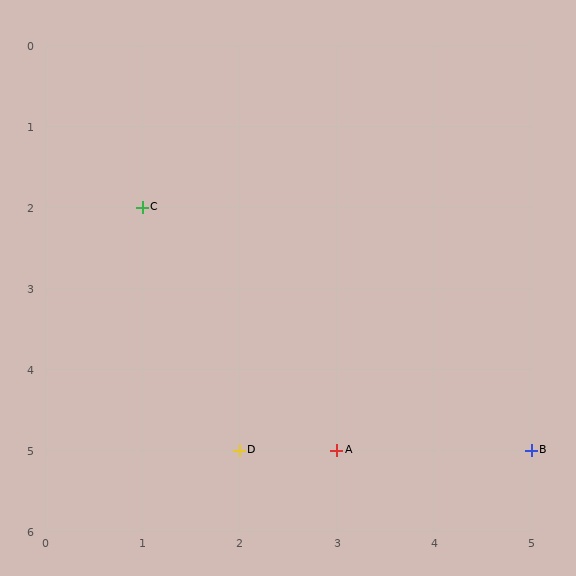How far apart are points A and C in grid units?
Points A and C are 2 columns and 3 rows apart (about 3.6 grid units diagonally).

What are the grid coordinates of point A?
Point A is at grid coordinates (3, 5).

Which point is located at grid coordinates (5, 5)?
Point B is at (5, 5).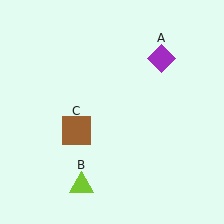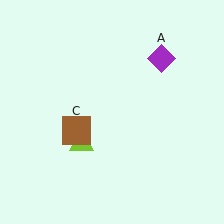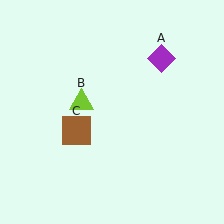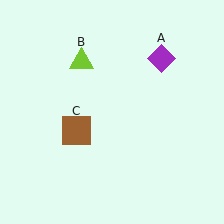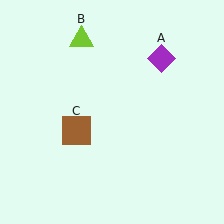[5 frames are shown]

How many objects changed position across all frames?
1 object changed position: lime triangle (object B).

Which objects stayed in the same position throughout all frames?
Purple diamond (object A) and brown square (object C) remained stationary.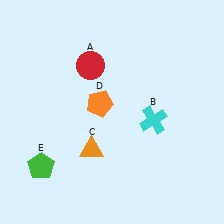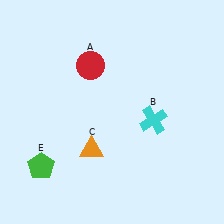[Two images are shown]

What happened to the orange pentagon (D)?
The orange pentagon (D) was removed in Image 2. It was in the top-left area of Image 1.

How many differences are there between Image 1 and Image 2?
There is 1 difference between the two images.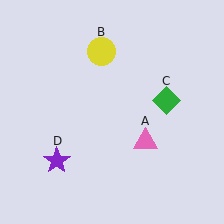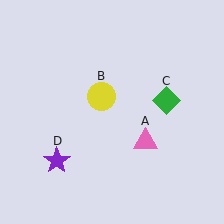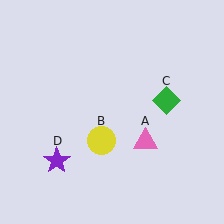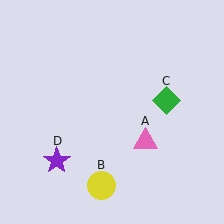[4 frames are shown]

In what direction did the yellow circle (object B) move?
The yellow circle (object B) moved down.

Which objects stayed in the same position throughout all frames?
Pink triangle (object A) and green diamond (object C) and purple star (object D) remained stationary.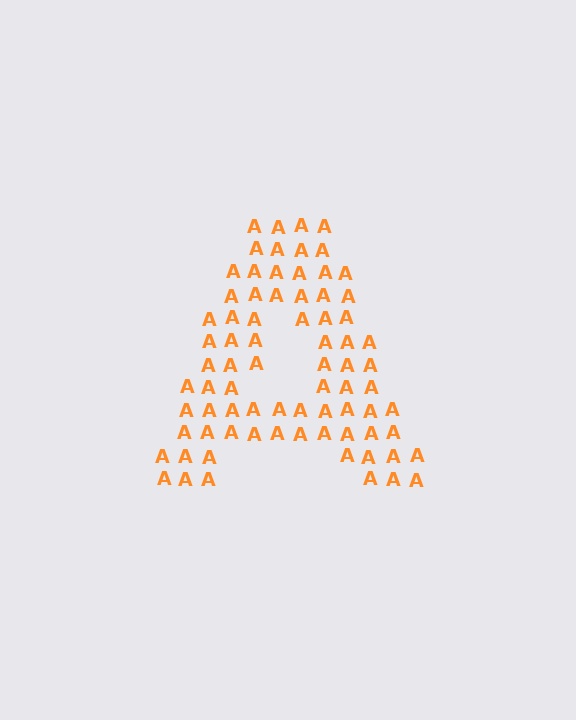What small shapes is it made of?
It is made of small letter A's.